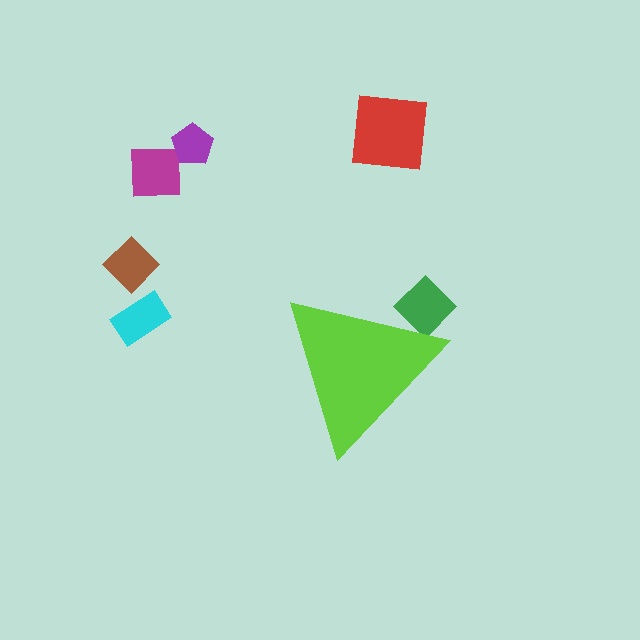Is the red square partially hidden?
No, the red square is fully visible.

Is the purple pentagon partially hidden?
No, the purple pentagon is fully visible.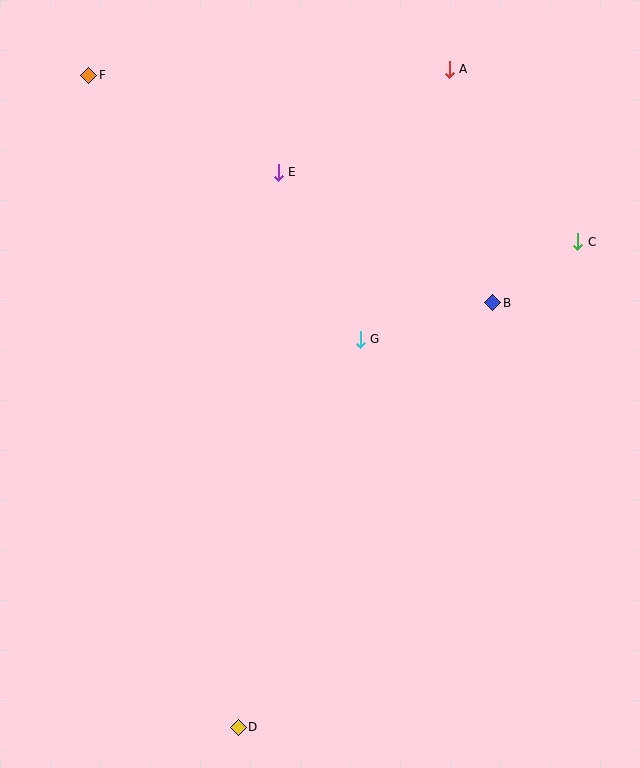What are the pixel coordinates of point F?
Point F is at (89, 75).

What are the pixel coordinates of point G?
Point G is at (360, 339).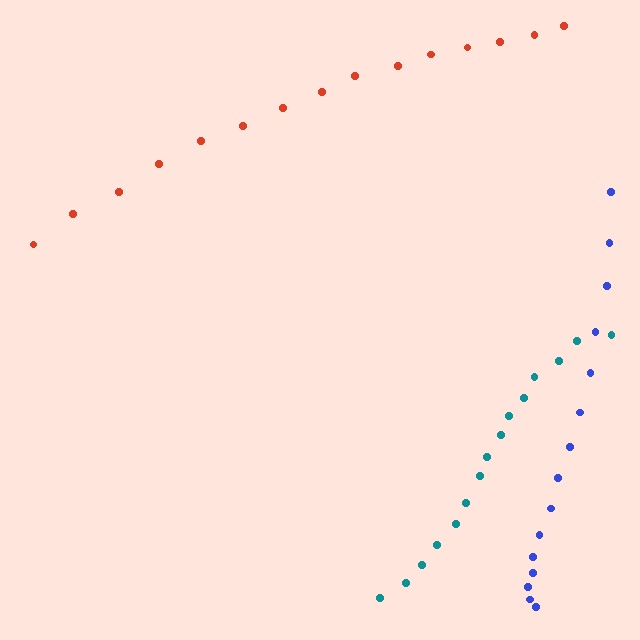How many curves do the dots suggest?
There are 3 distinct paths.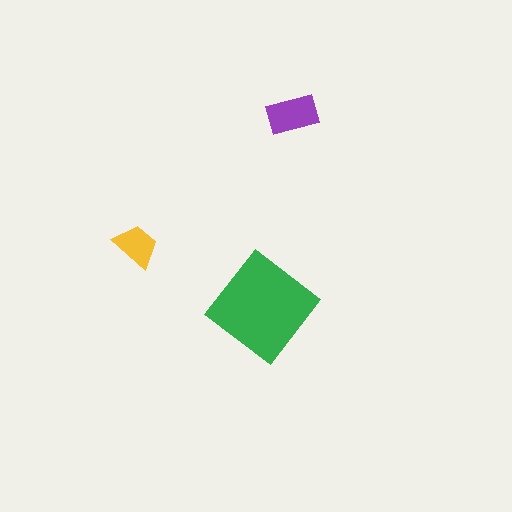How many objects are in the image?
There are 3 objects in the image.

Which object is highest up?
The purple rectangle is topmost.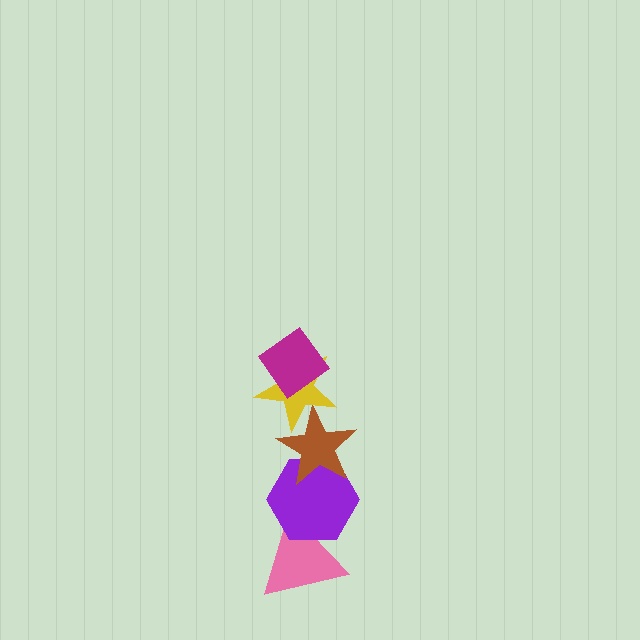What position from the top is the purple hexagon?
The purple hexagon is 4th from the top.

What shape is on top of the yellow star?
The magenta diamond is on top of the yellow star.